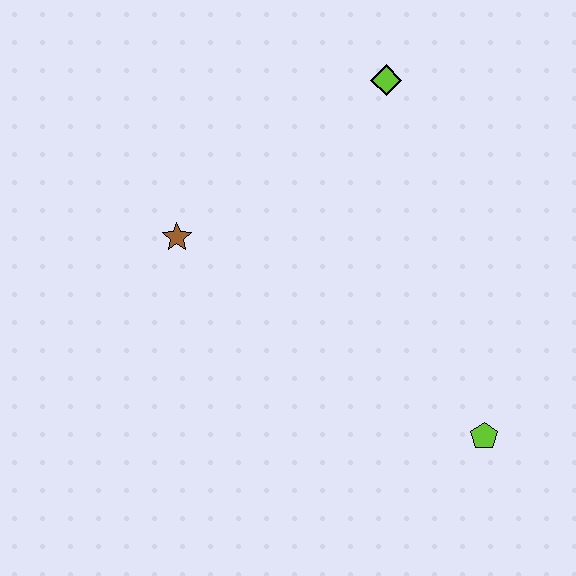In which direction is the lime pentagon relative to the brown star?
The lime pentagon is to the right of the brown star.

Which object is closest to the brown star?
The lime diamond is closest to the brown star.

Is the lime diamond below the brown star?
No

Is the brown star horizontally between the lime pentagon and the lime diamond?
No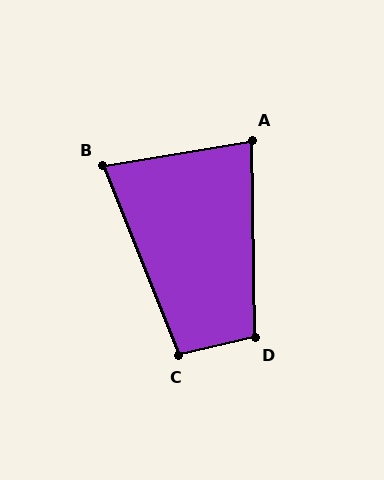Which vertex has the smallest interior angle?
B, at approximately 78 degrees.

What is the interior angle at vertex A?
Approximately 81 degrees (acute).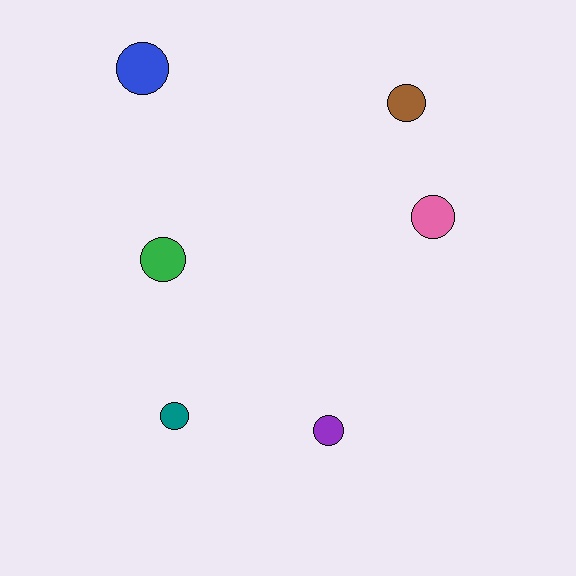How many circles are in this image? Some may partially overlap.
There are 6 circles.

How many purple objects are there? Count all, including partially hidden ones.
There is 1 purple object.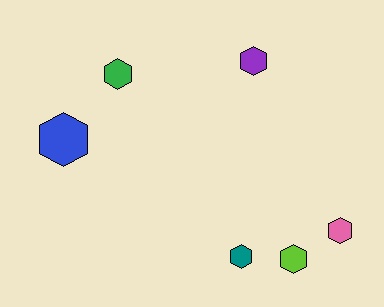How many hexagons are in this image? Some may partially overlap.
There are 6 hexagons.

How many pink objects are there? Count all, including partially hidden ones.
There is 1 pink object.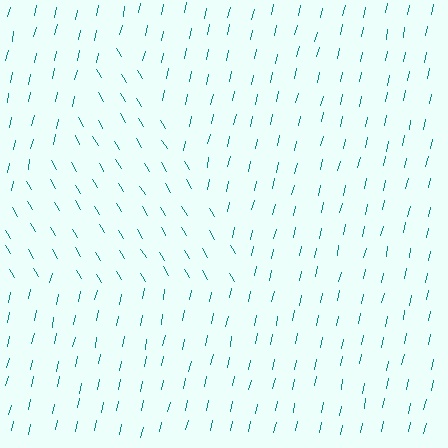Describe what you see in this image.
The image is filled with small teal line segments. A triangle region in the image has lines oriented differently from the surrounding lines, creating a visible texture boundary.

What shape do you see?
I see a triangle.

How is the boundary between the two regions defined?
The boundary is defined purely by a change in line orientation (approximately 45 degrees difference). All lines are the same color and thickness.